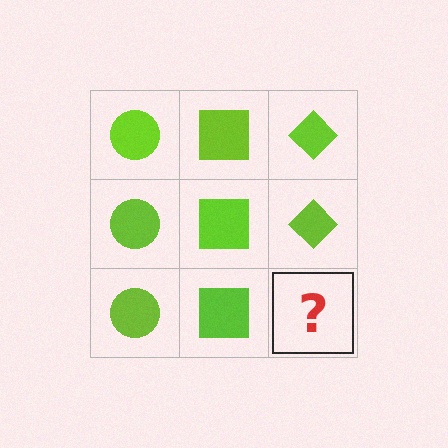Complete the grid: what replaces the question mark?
The question mark should be replaced with a lime diamond.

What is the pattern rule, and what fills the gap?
The rule is that each column has a consistent shape. The gap should be filled with a lime diamond.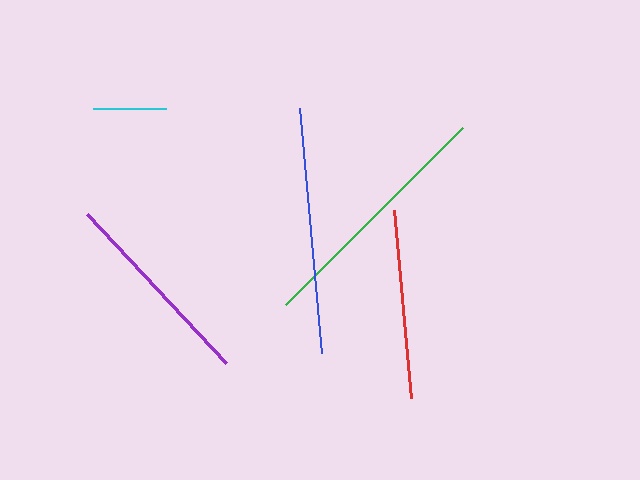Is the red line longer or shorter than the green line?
The green line is longer than the red line.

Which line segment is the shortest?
The cyan line is the shortest at approximately 73 pixels.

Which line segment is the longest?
The green line is the longest at approximately 250 pixels.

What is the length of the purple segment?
The purple segment is approximately 204 pixels long.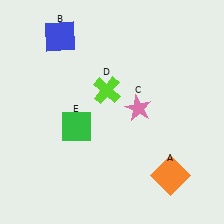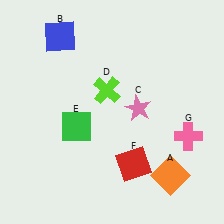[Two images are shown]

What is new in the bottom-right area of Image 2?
A red square (F) was added in the bottom-right area of Image 2.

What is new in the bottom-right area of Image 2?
A pink cross (G) was added in the bottom-right area of Image 2.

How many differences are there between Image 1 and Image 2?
There are 2 differences between the two images.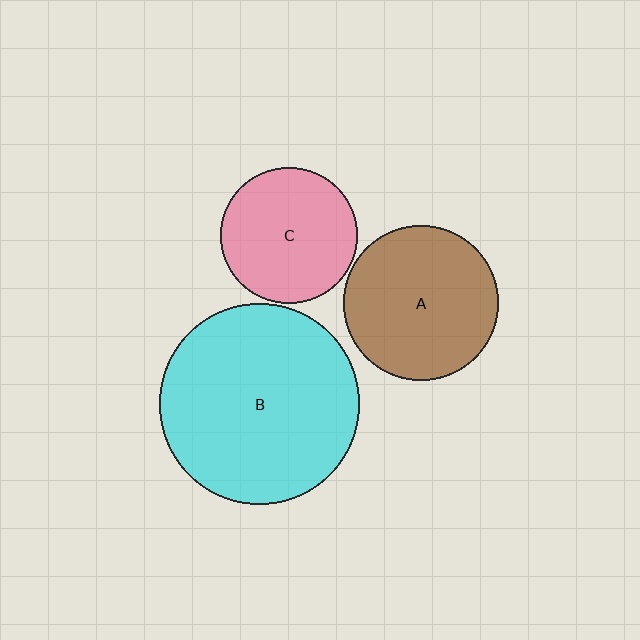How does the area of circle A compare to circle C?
Approximately 1.3 times.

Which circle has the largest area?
Circle B (cyan).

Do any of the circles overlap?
No, none of the circles overlap.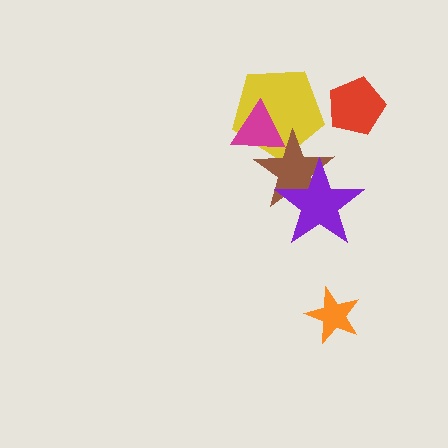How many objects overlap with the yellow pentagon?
2 objects overlap with the yellow pentagon.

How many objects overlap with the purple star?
1 object overlaps with the purple star.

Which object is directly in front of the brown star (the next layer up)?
The magenta triangle is directly in front of the brown star.